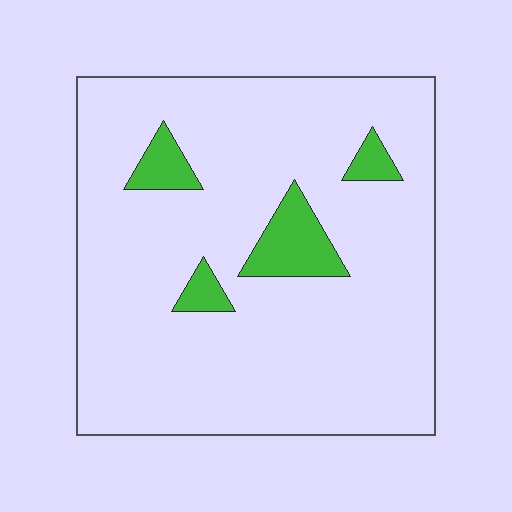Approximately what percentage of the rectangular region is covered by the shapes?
Approximately 10%.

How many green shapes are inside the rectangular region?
4.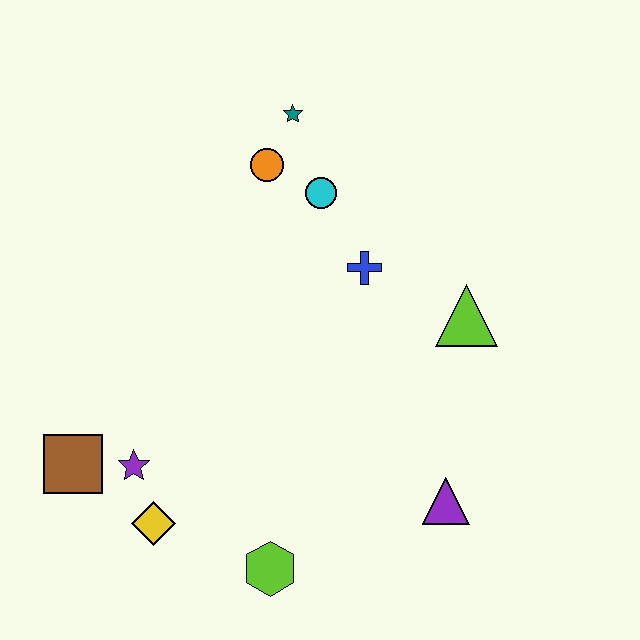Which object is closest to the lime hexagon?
The yellow diamond is closest to the lime hexagon.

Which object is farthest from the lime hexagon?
The teal star is farthest from the lime hexagon.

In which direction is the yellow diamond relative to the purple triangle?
The yellow diamond is to the left of the purple triangle.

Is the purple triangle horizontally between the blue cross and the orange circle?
No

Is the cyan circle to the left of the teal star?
No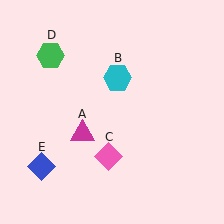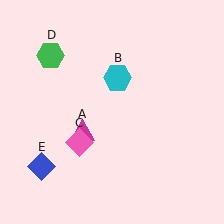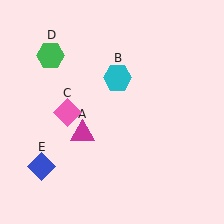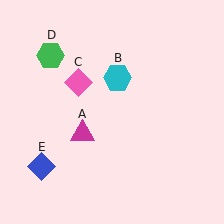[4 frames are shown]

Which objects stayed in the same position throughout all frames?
Magenta triangle (object A) and cyan hexagon (object B) and green hexagon (object D) and blue diamond (object E) remained stationary.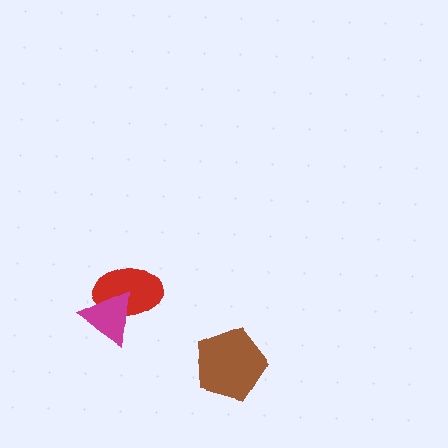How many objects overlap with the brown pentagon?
0 objects overlap with the brown pentagon.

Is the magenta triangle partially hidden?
No, no other shape covers it.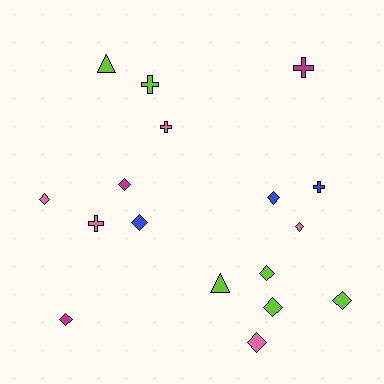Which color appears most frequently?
Lime, with 6 objects.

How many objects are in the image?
There are 17 objects.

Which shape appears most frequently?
Diamond, with 10 objects.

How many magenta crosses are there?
There is 1 magenta cross.